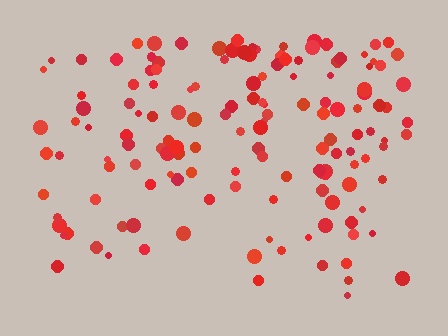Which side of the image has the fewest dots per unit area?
The bottom.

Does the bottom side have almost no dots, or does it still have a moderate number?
Still a moderate number, just noticeably fewer than the top.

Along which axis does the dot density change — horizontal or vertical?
Vertical.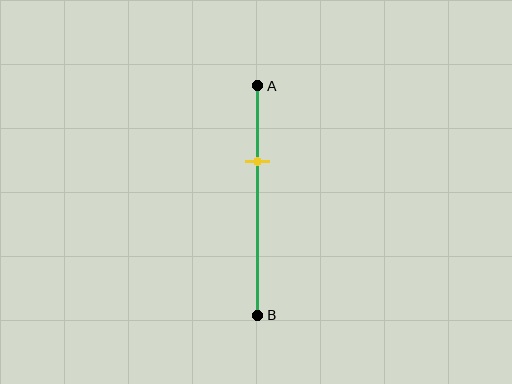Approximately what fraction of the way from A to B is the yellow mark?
The yellow mark is approximately 35% of the way from A to B.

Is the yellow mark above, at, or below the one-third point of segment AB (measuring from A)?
The yellow mark is approximately at the one-third point of segment AB.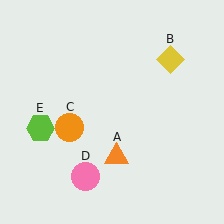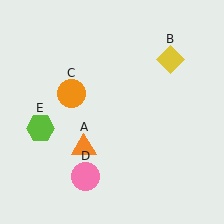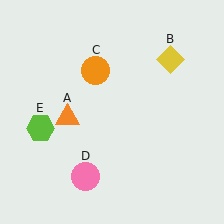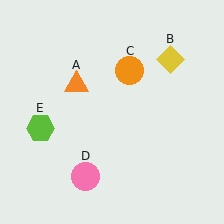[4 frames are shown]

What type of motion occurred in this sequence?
The orange triangle (object A), orange circle (object C) rotated clockwise around the center of the scene.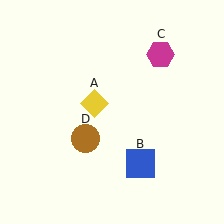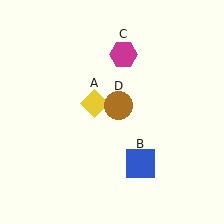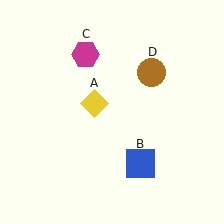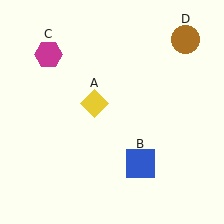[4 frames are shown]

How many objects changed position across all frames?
2 objects changed position: magenta hexagon (object C), brown circle (object D).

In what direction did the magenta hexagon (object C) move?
The magenta hexagon (object C) moved left.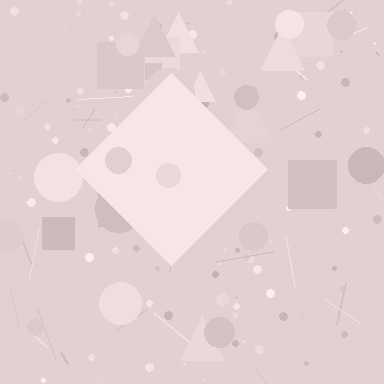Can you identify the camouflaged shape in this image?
The camouflaged shape is a diamond.